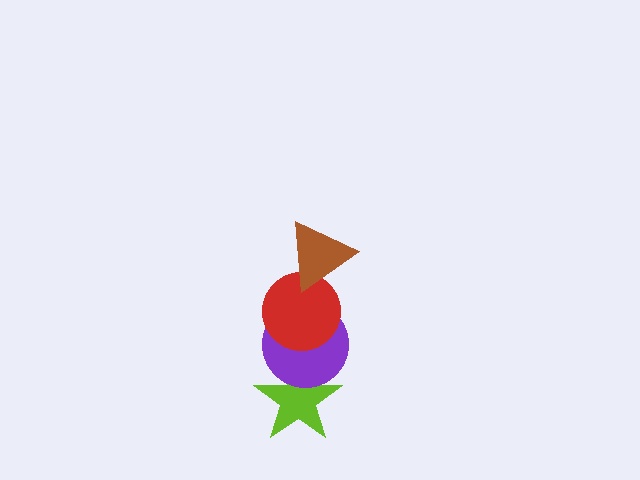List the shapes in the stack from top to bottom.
From top to bottom: the brown triangle, the red circle, the purple circle, the lime star.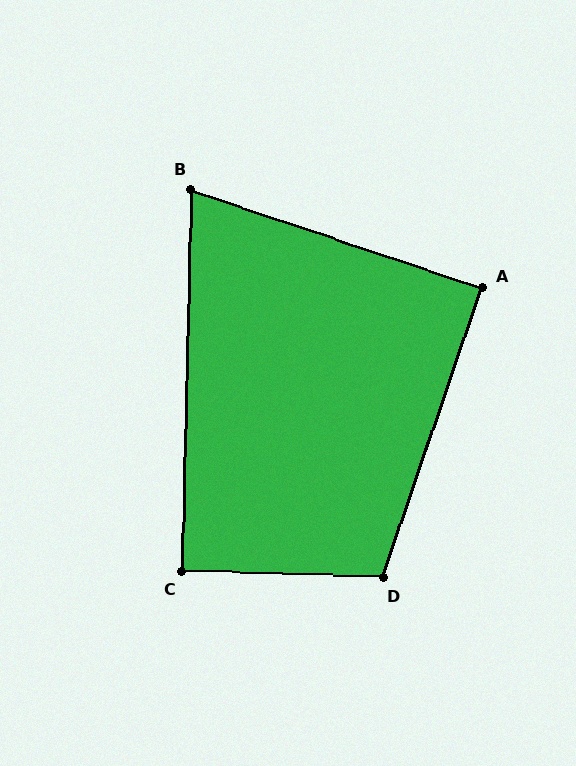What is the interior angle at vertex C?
Approximately 90 degrees (approximately right).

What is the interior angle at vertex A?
Approximately 90 degrees (approximately right).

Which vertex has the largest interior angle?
D, at approximately 107 degrees.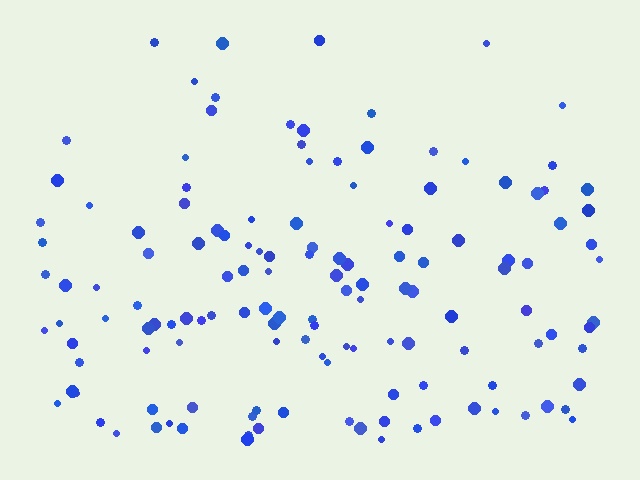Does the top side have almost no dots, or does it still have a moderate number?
Still a moderate number, just noticeably fewer than the bottom.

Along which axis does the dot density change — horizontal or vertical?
Vertical.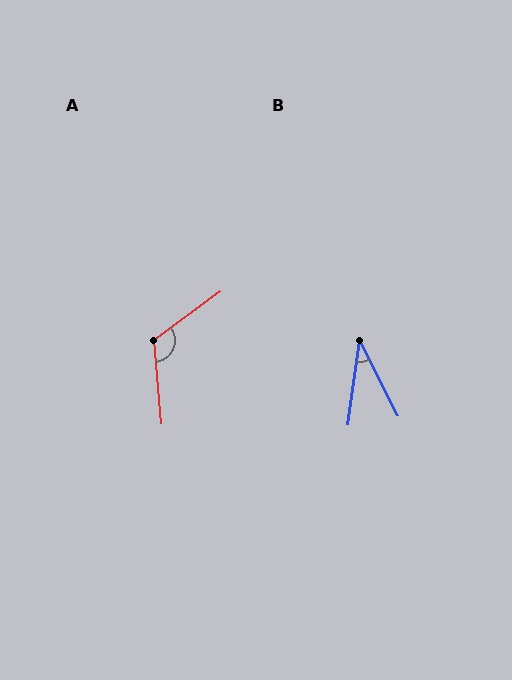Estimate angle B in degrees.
Approximately 35 degrees.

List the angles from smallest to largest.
B (35°), A (122°).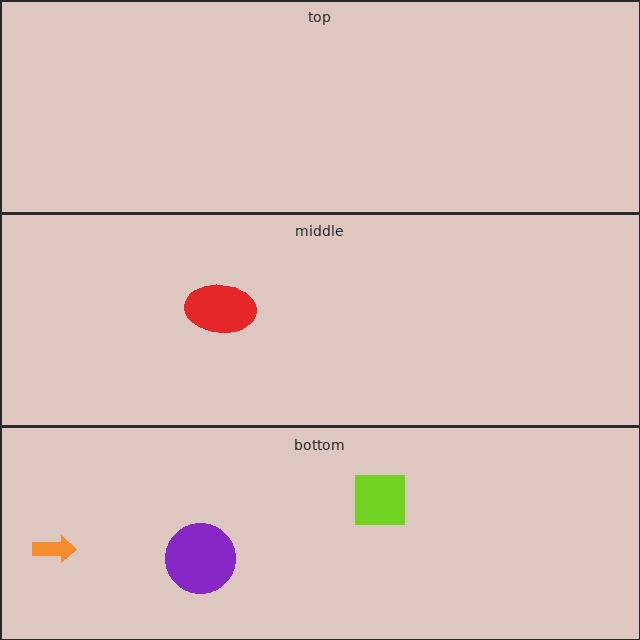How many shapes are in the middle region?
1.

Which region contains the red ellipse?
The middle region.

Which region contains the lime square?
The bottom region.